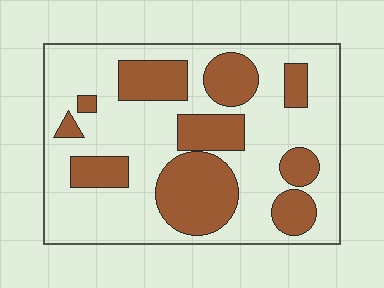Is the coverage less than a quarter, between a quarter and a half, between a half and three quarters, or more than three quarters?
Between a quarter and a half.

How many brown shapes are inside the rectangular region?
10.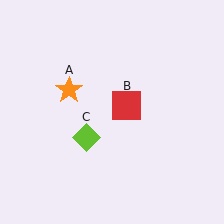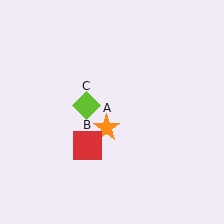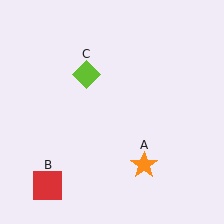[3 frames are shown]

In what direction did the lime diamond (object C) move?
The lime diamond (object C) moved up.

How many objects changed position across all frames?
3 objects changed position: orange star (object A), red square (object B), lime diamond (object C).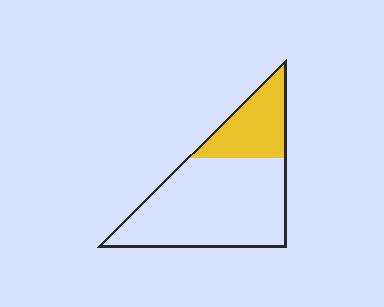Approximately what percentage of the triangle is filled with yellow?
Approximately 25%.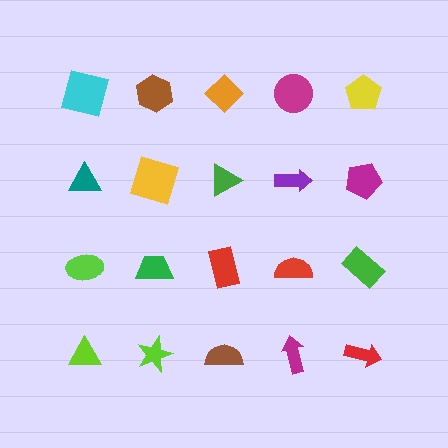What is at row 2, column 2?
A yellow square.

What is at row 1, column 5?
A yellow pentagon.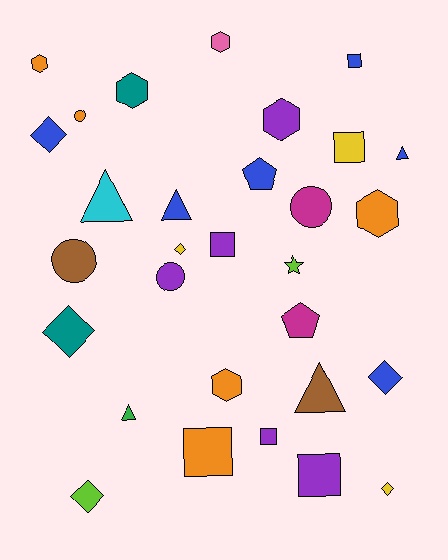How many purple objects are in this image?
There are 5 purple objects.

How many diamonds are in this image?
There are 6 diamonds.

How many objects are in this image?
There are 30 objects.